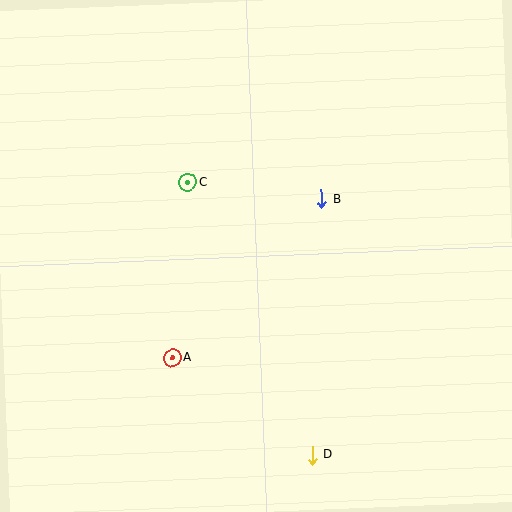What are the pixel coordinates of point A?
Point A is at (172, 358).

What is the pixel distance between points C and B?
The distance between C and B is 134 pixels.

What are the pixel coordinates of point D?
Point D is at (312, 455).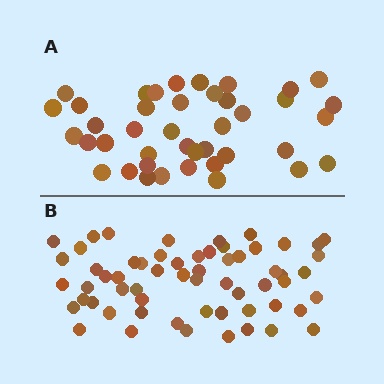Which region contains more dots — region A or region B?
Region B (the bottom region) has more dots.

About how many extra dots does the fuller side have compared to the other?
Region B has approximately 20 more dots than region A.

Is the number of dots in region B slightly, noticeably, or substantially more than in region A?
Region B has substantially more. The ratio is roughly 1.5 to 1.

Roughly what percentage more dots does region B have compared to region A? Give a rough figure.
About 45% more.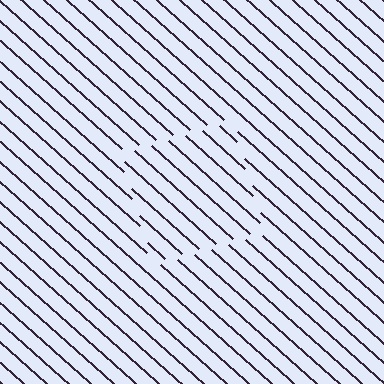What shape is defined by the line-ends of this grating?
An illusory square. The interior of the shape contains the same grating, shifted by half a period — the contour is defined by the phase discontinuity where line-ends from the inner and outer gratings abut.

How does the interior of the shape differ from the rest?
The interior of the shape contains the same grating, shifted by half a period — the contour is defined by the phase discontinuity where line-ends from the inner and outer gratings abut.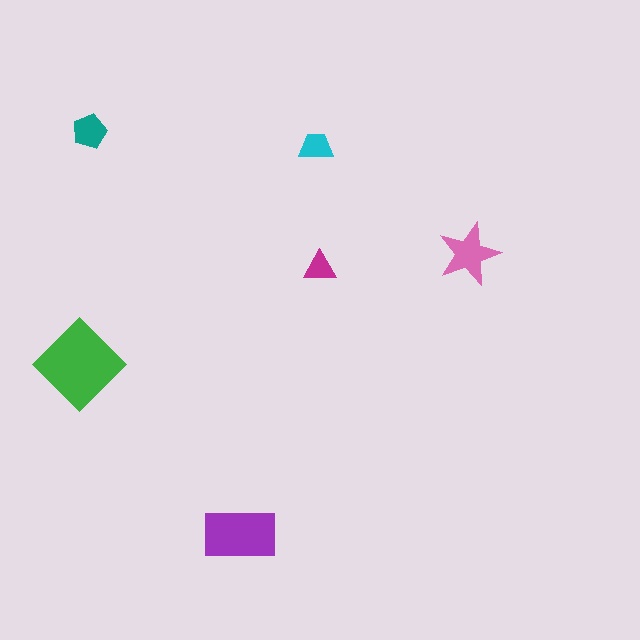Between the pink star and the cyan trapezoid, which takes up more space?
The pink star.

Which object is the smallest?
The magenta triangle.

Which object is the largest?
The green diamond.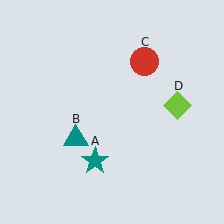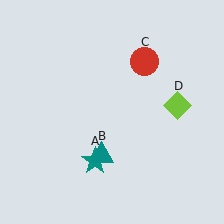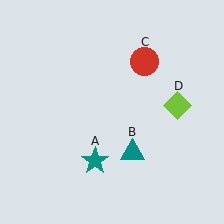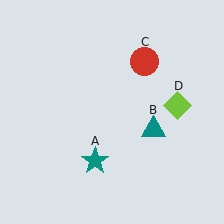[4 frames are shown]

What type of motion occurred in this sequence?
The teal triangle (object B) rotated counterclockwise around the center of the scene.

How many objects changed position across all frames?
1 object changed position: teal triangle (object B).